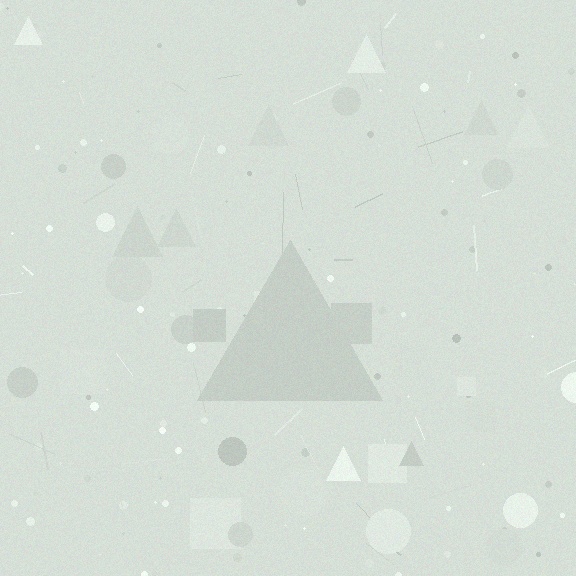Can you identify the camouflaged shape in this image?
The camouflaged shape is a triangle.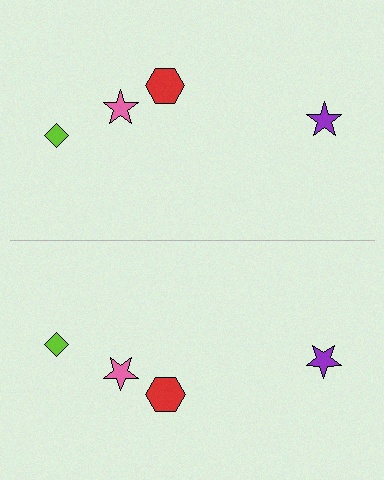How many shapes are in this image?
There are 8 shapes in this image.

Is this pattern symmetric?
Yes, this pattern has bilateral (reflection) symmetry.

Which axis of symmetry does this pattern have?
The pattern has a horizontal axis of symmetry running through the center of the image.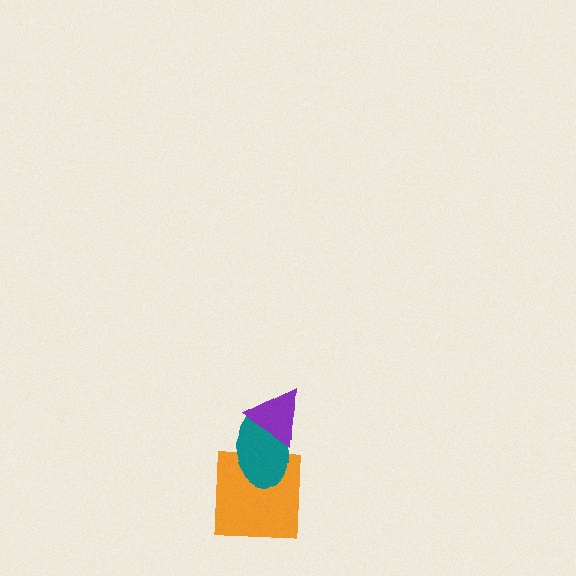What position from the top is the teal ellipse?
The teal ellipse is 2nd from the top.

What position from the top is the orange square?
The orange square is 3rd from the top.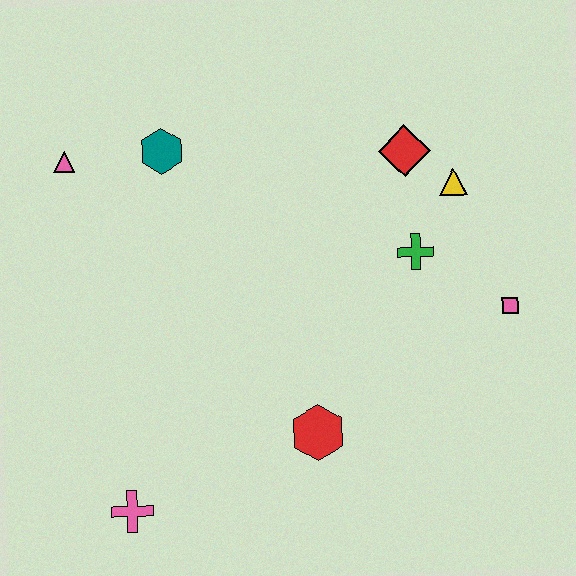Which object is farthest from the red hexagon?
The pink triangle is farthest from the red hexagon.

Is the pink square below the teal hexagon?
Yes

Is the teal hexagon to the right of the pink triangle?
Yes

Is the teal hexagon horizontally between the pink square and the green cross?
No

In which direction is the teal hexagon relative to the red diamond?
The teal hexagon is to the left of the red diamond.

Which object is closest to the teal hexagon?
The pink triangle is closest to the teal hexagon.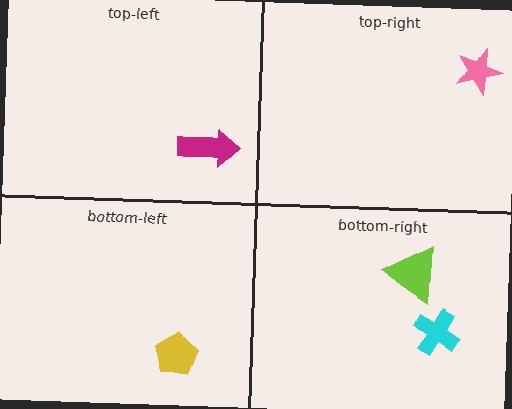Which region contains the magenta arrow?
The top-left region.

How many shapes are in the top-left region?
1.